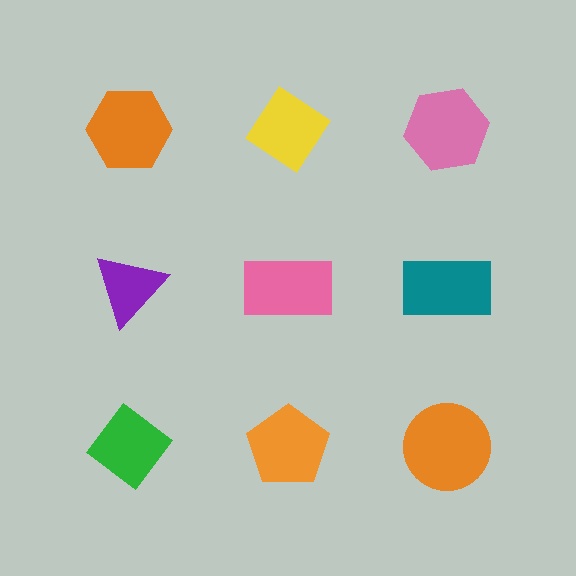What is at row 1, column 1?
An orange hexagon.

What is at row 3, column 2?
An orange pentagon.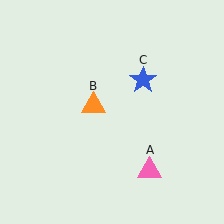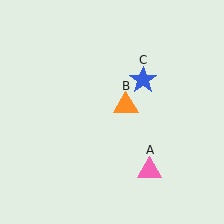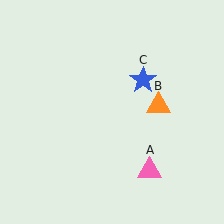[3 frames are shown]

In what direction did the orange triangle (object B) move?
The orange triangle (object B) moved right.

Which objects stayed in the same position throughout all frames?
Pink triangle (object A) and blue star (object C) remained stationary.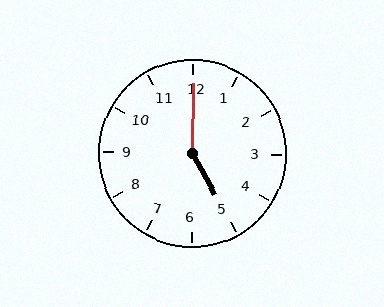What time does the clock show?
5:00.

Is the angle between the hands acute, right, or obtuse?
It is obtuse.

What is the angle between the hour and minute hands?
Approximately 150 degrees.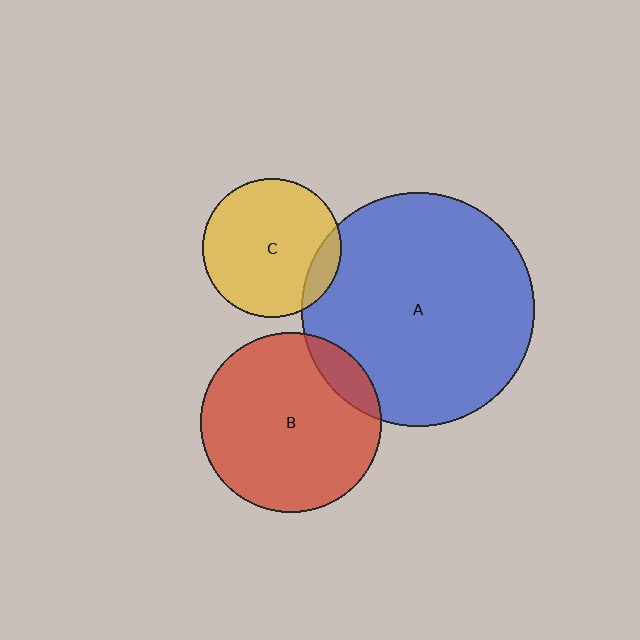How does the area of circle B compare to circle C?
Approximately 1.7 times.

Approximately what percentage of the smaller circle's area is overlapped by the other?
Approximately 10%.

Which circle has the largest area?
Circle A (blue).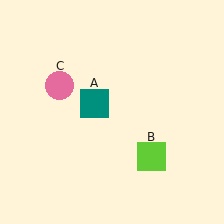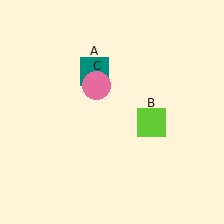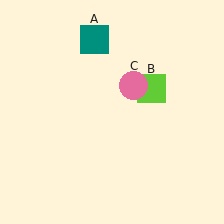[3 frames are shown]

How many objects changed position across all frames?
3 objects changed position: teal square (object A), lime square (object B), pink circle (object C).